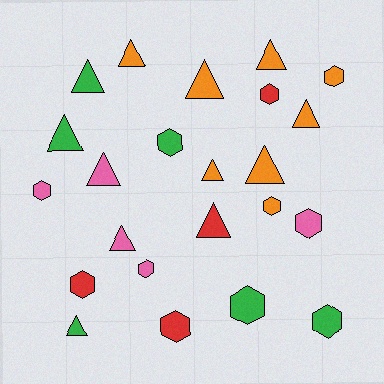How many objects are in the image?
There are 23 objects.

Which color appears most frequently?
Orange, with 8 objects.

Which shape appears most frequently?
Triangle, with 12 objects.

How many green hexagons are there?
There are 3 green hexagons.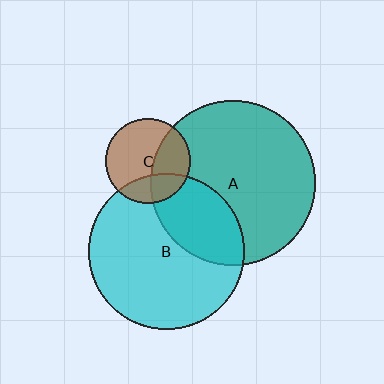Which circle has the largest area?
Circle A (teal).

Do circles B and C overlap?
Yes.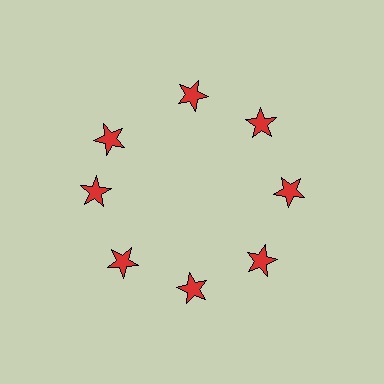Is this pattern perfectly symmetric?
No. The 8 red stars are arranged in a ring, but one element near the 10 o'clock position is rotated out of alignment along the ring, breaking the 8-fold rotational symmetry.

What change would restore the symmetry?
The symmetry would be restored by rotating it back into even spacing with its neighbors so that all 8 stars sit at equal angles and equal distance from the center.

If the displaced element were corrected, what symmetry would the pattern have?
It would have 8-fold rotational symmetry — the pattern would map onto itself every 45 degrees.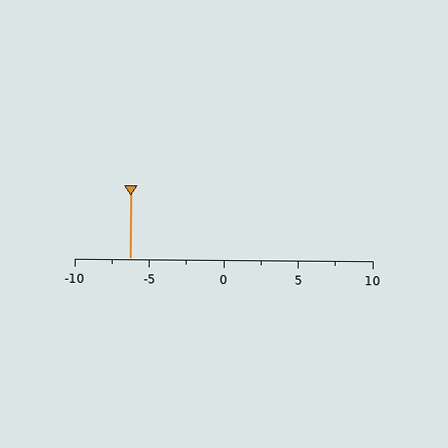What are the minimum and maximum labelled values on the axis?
The axis runs from -10 to 10.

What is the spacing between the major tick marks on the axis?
The major ticks are spaced 5 apart.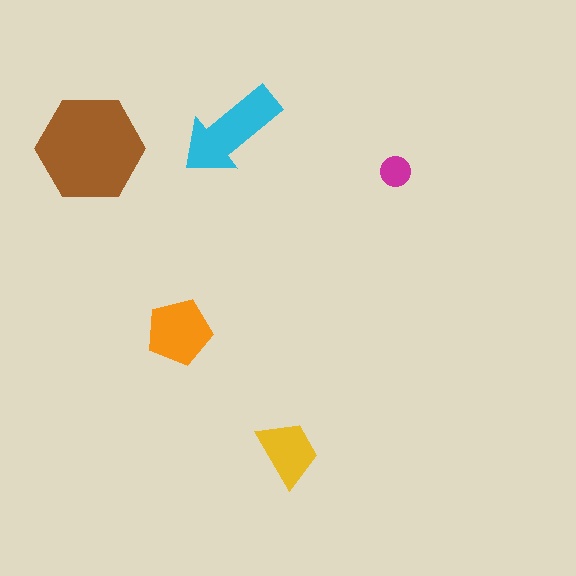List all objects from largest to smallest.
The brown hexagon, the cyan arrow, the orange pentagon, the yellow trapezoid, the magenta circle.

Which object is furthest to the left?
The brown hexagon is leftmost.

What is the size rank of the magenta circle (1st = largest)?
5th.